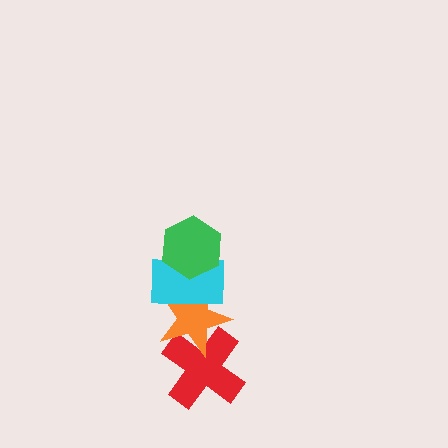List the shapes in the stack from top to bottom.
From top to bottom: the green hexagon, the cyan rectangle, the orange star, the red cross.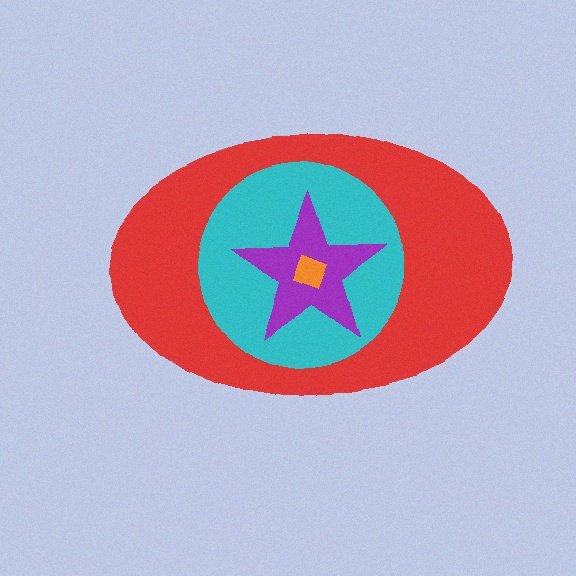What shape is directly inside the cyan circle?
The purple star.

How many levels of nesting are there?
4.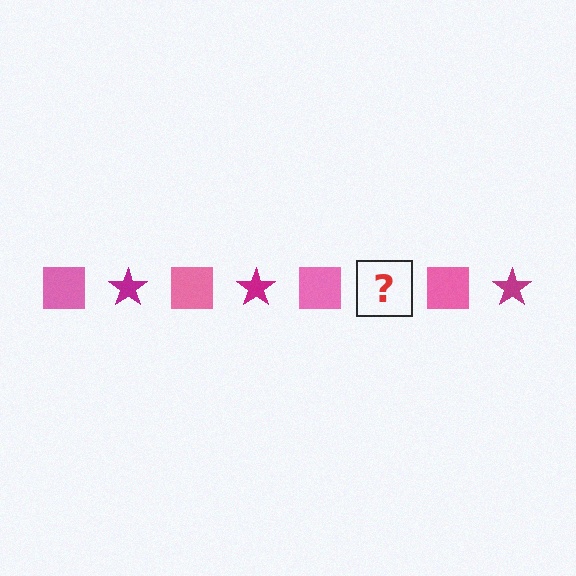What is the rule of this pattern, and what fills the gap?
The rule is that the pattern alternates between pink square and magenta star. The gap should be filled with a magenta star.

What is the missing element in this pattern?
The missing element is a magenta star.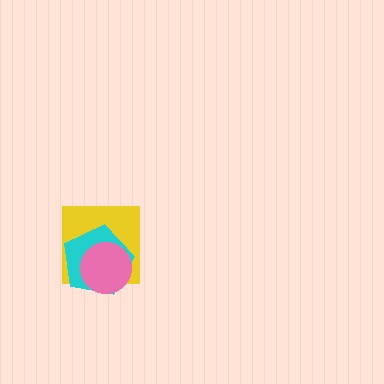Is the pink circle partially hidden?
No, no other shape covers it.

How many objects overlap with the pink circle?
2 objects overlap with the pink circle.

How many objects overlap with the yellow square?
2 objects overlap with the yellow square.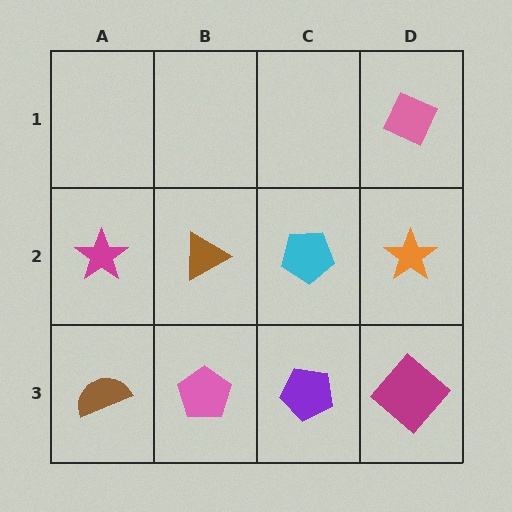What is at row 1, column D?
A pink diamond.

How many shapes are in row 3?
4 shapes.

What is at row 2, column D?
An orange star.